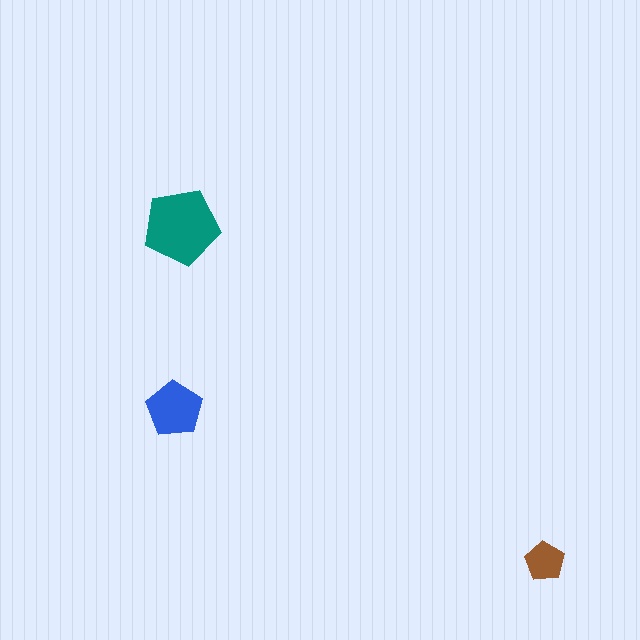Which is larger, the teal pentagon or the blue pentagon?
The teal one.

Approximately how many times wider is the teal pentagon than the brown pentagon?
About 2 times wider.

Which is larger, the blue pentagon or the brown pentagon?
The blue one.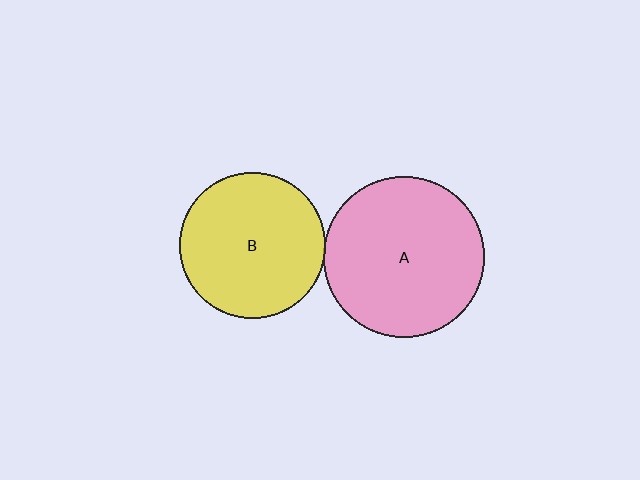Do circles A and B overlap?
Yes.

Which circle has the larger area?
Circle A (pink).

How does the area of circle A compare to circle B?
Approximately 1.2 times.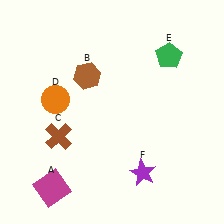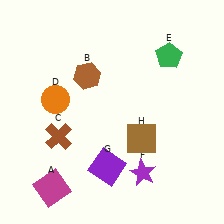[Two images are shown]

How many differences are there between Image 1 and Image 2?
There are 2 differences between the two images.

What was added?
A purple square (G), a brown square (H) were added in Image 2.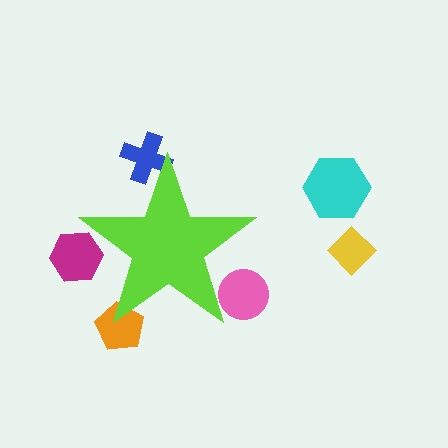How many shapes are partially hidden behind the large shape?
4 shapes are partially hidden.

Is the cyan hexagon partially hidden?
No, the cyan hexagon is fully visible.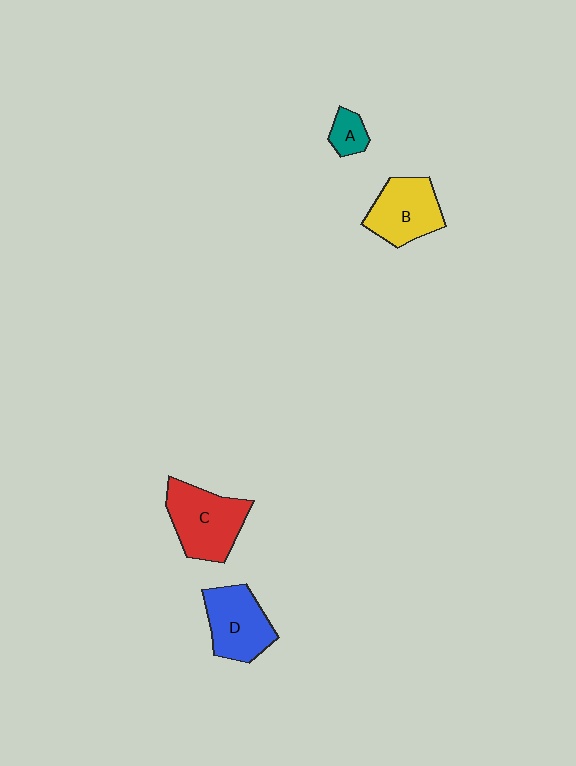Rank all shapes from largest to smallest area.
From largest to smallest: C (red), D (blue), B (yellow), A (teal).